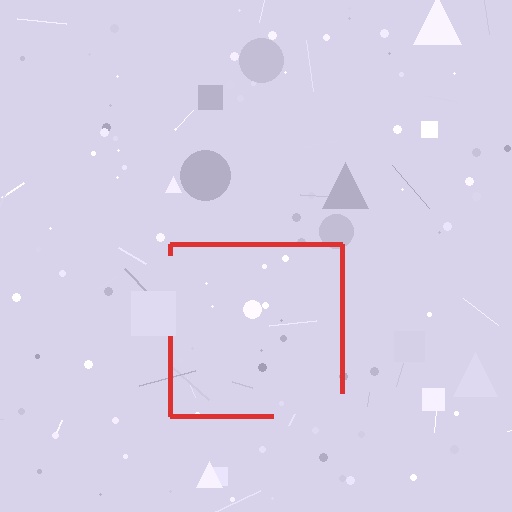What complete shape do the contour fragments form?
The contour fragments form a square.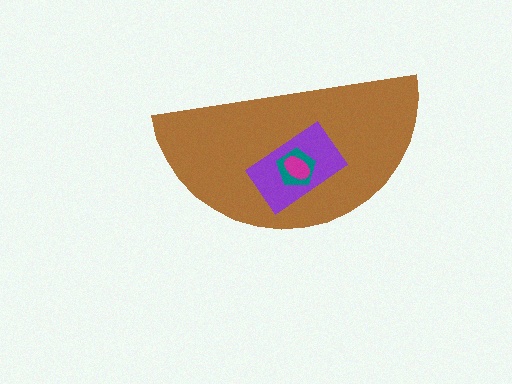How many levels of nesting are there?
4.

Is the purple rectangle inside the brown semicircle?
Yes.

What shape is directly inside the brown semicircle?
The purple rectangle.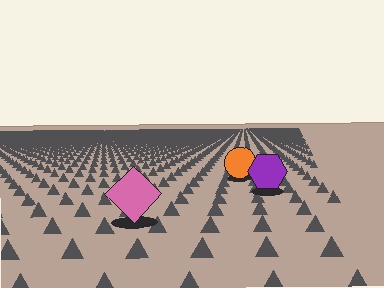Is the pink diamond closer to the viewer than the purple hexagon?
Yes. The pink diamond is closer — you can tell from the texture gradient: the ground texture is coarser near it.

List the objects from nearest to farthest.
From nearest to farthest: the pink diamond, the purple hexagon, the orange circle.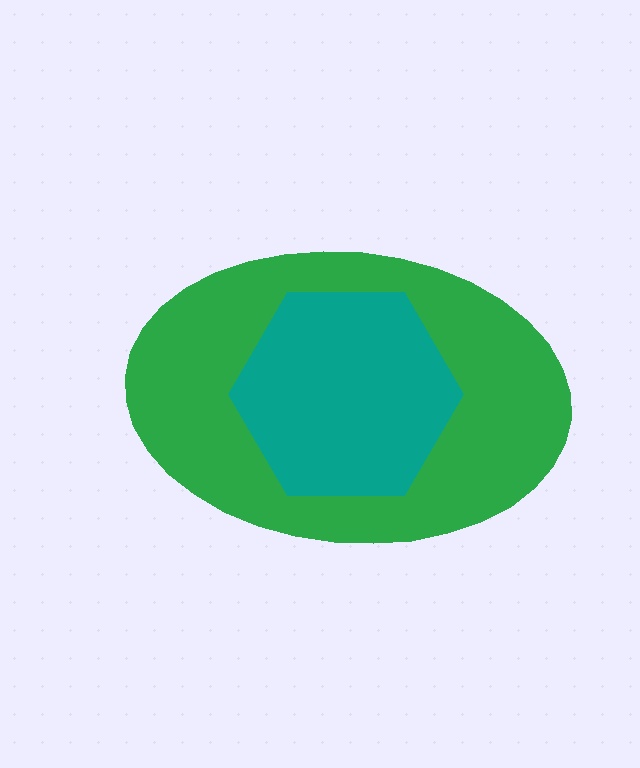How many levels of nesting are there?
2.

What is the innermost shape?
The teal hexagon.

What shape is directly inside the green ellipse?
The teal hexagon.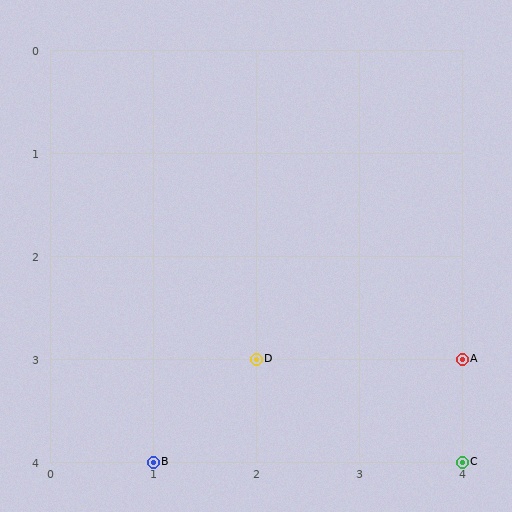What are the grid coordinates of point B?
Point B is at grid coordinates (1, 4).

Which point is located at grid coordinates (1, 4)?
Point B is at (1, 4).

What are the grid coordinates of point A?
Point A is at grid coordinates (4, 3).